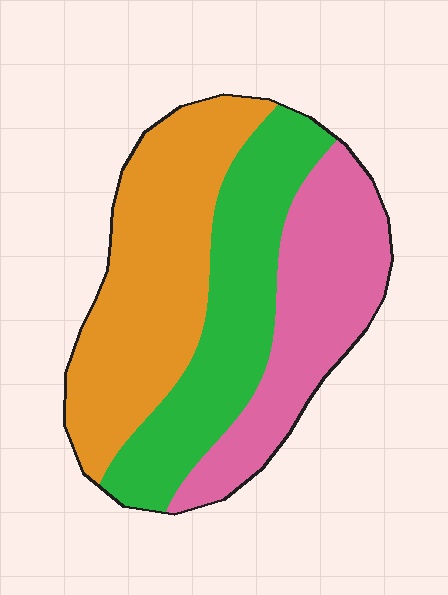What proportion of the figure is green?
Green covers around 30% of the figure.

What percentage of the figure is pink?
Pink takes up about one third (1/3) of the figure.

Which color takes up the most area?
Orange, at roughly 40%.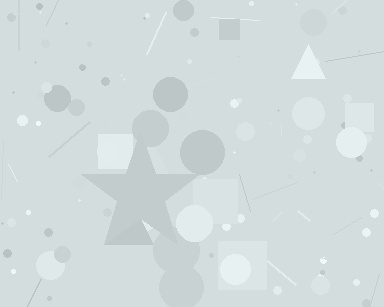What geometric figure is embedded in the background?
A star is embedded in the background.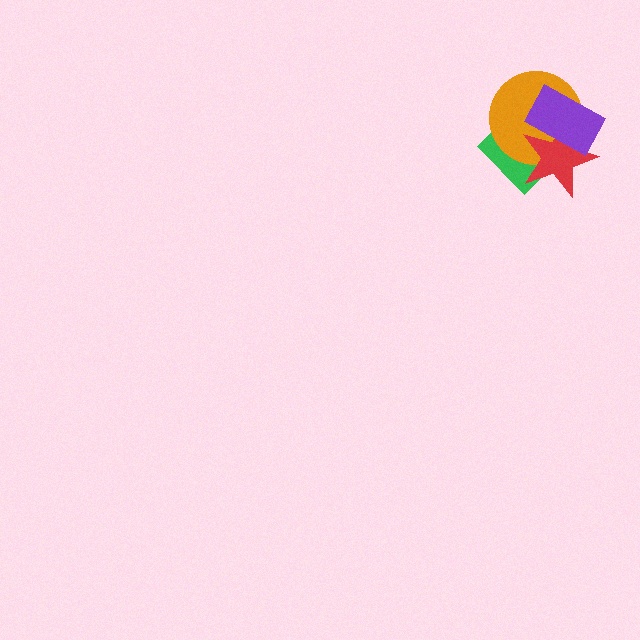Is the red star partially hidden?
Yes, it is partially covered by another shape.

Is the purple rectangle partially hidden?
No, no other shape covers it.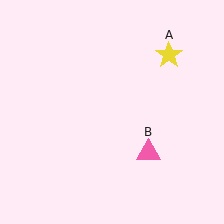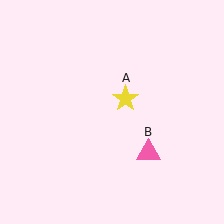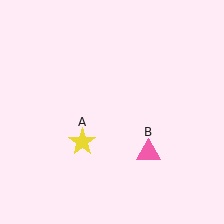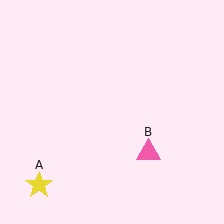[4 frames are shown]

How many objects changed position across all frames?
1 object changed position: yellow star (object A).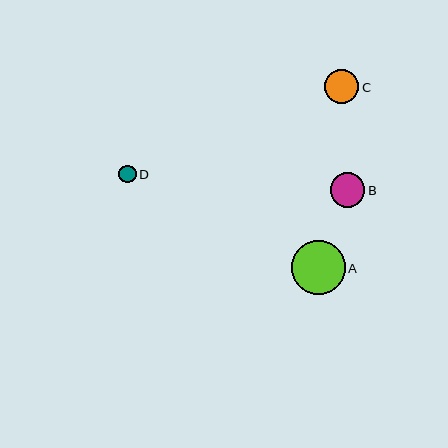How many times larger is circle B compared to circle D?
Circle B is approximately 2.0 times the size of circle D.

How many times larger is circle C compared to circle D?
Circle C is approximately 1.9 times the size of circle D.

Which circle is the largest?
Circle A is the largest with a size of approximately 54 pixels.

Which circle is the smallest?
Circle D is the smallest with a size of approximately 18 pixels.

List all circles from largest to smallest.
From largest to smallest: A, B, C, D.